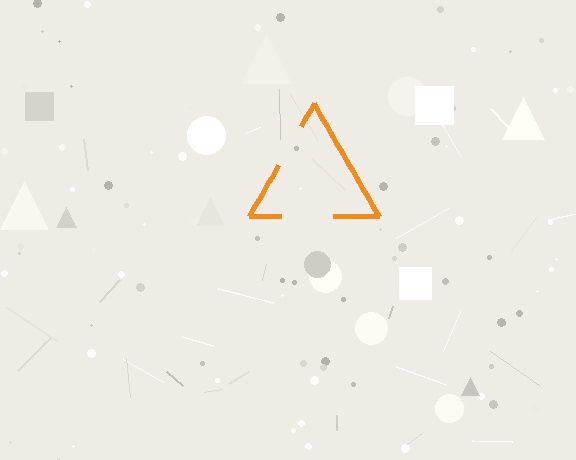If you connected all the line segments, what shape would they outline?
They would outline a triangle.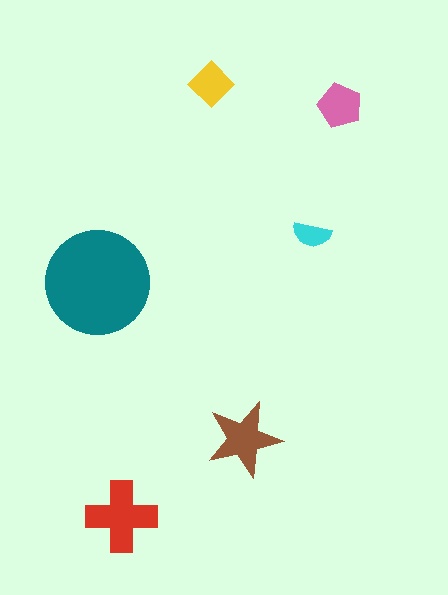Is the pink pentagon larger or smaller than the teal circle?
Smaller.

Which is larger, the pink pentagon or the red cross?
The red cross.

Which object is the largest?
The teal circle.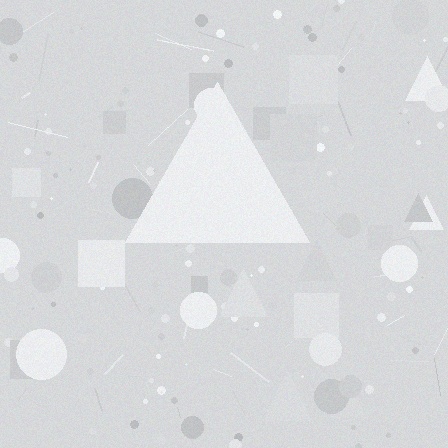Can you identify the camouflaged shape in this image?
The camouflaged shape is a triangle.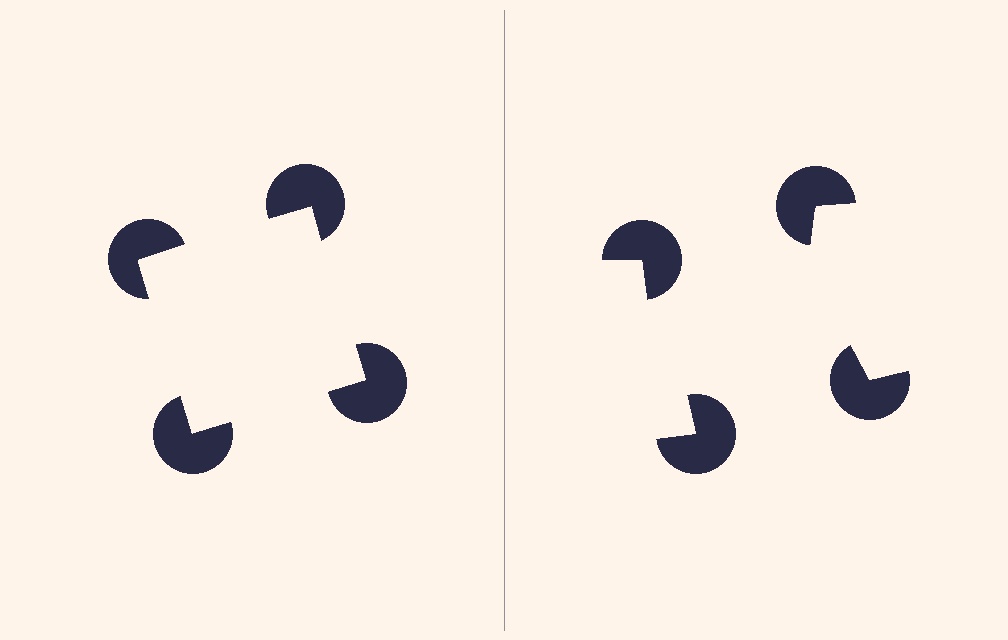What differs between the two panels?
The pac-man discs are positioned identically on both sides; only the wedge orientations differ. On the left they align to a square; on the right they are misaligned.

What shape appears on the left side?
An illusory square.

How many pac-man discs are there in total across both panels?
8 — 4 on each side.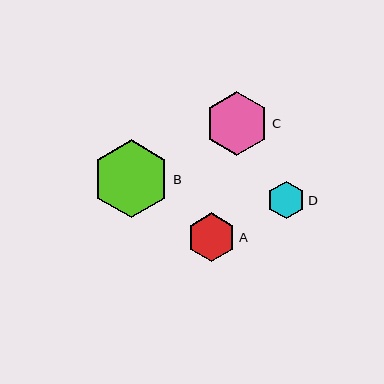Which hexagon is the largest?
Hexagon B is the largest with a size of approximately 78 pixels.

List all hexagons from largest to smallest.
From largest to smallest: B, C, A, D.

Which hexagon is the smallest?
Hexagon D is the smallest with a size of approximately 37 pixels.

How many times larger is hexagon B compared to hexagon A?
Hexagon B is approximately 1.6 times the size of hexagon A.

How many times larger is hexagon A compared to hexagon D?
Hexagon A is approximately 1.3 times the size of hexagon D.